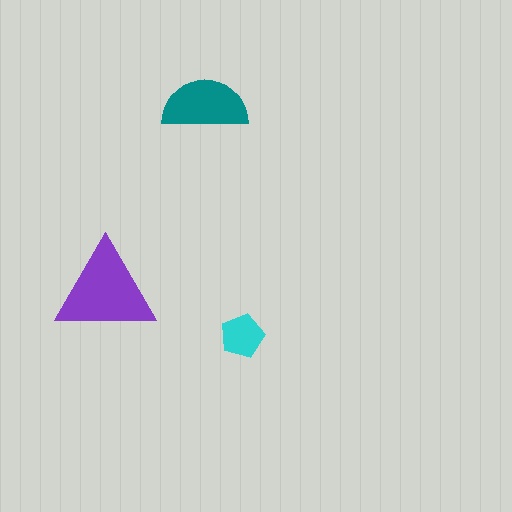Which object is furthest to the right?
The cyan pentagon is rightmost.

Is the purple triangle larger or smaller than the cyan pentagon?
Larger.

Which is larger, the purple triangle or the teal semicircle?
The purple triangle.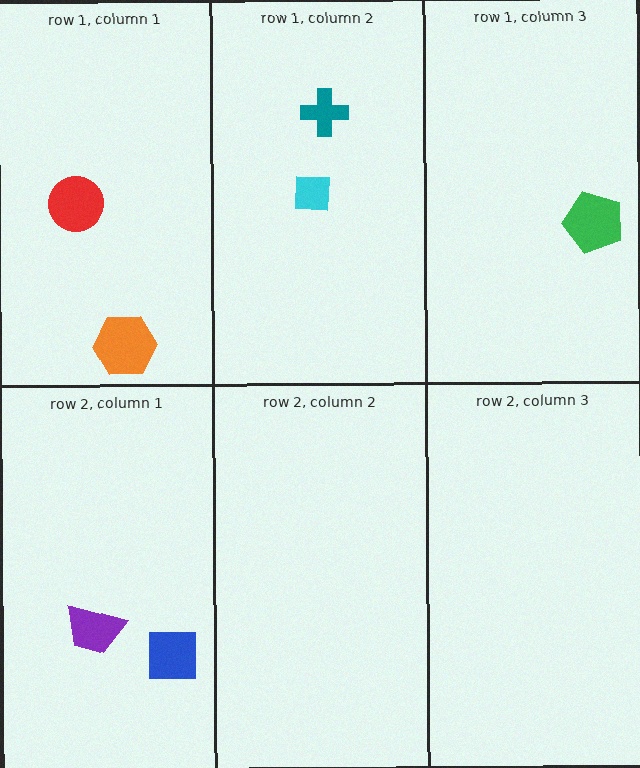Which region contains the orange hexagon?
The row 1, column 1 region.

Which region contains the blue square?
The row 2, column 1 region.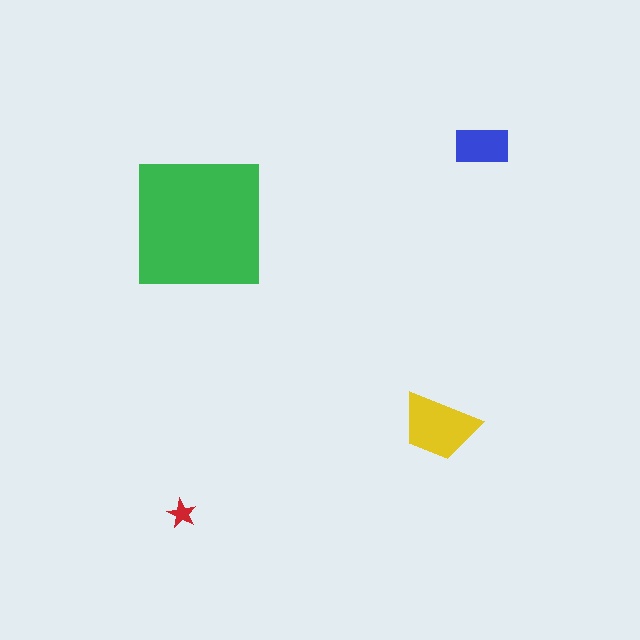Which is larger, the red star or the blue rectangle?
The blue rectangle.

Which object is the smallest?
The red star.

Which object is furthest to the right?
The blue rectangle is rightmost.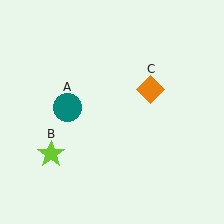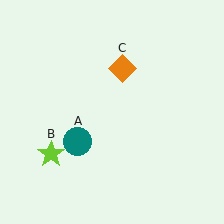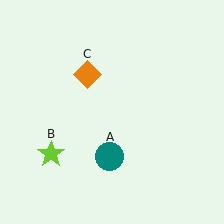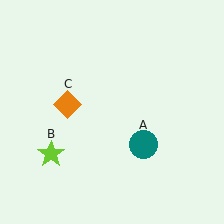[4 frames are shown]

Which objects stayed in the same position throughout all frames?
Lime star (object B) remained stationary.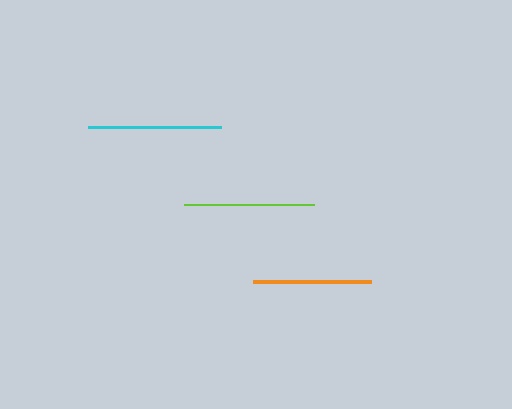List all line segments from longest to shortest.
From longest to shortest: cyan, lime, orange.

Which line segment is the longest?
The cyan line is the longest at approximately 133 pixels.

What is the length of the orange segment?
The orange segment is approximately 119 pixels long.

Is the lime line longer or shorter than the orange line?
The lime line is longer than the orange line.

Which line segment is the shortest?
The orange line is the shortest at approximately 119 pixels.